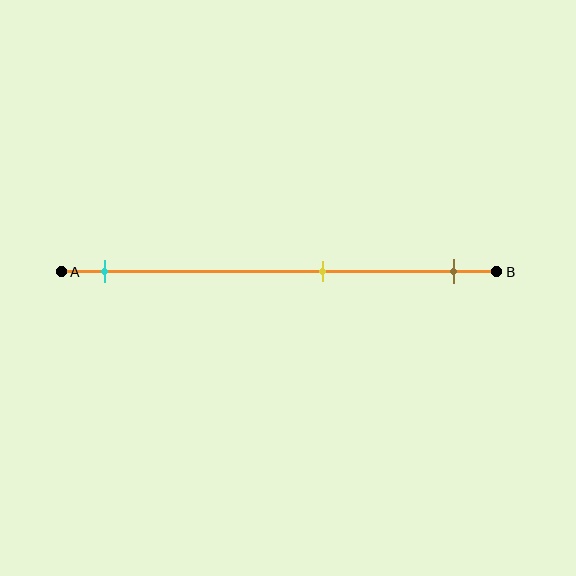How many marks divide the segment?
There are 3 marks dividing the segment.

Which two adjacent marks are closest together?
The yellow and brown marks are the closest adjacent pair.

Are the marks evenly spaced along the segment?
No, the marks are not evenly spaced.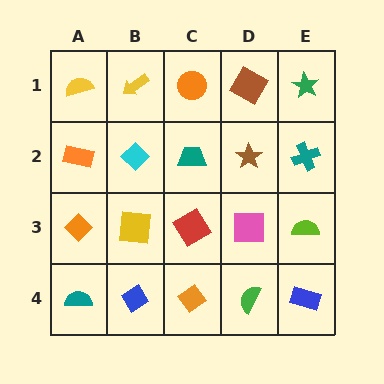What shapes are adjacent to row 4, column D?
A pink square (row 3, column D), an orange diamond (row 4, column C), a blue rectangle (row 4, column E).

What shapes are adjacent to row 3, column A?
An orange rectangle (row 2, column A), a teal semicircle (row 4, column A), a yellow square (row 3, column B).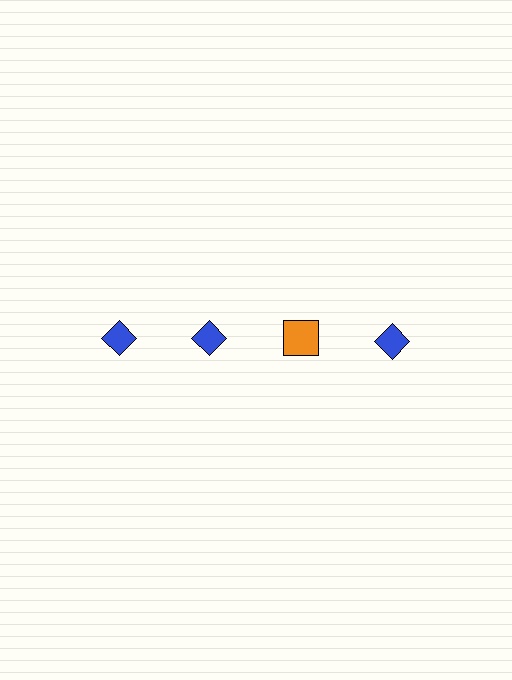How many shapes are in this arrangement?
There are 4 shapes arranged in a grid pattern.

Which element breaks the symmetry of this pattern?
The orange square in the top row, center column breaks the symmetry. All other shapes are blue diamonds.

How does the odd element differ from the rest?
It differs in both color (orange instead of blue) and shape (square instead of diamond).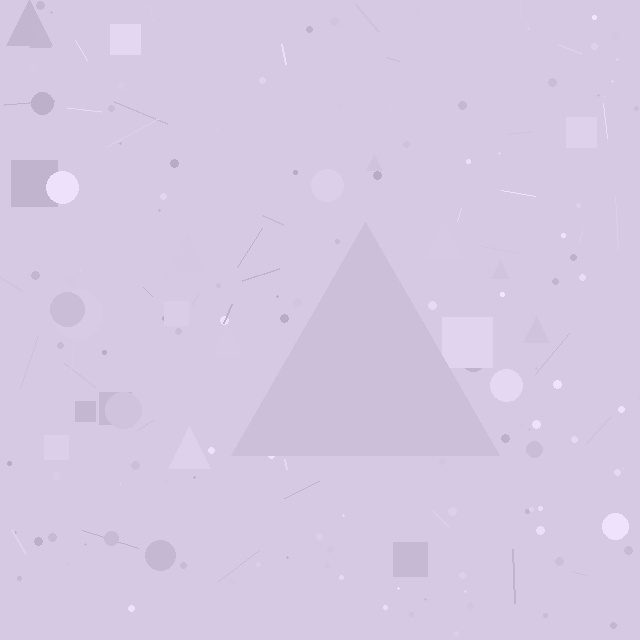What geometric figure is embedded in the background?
A triangle is embedded in the background.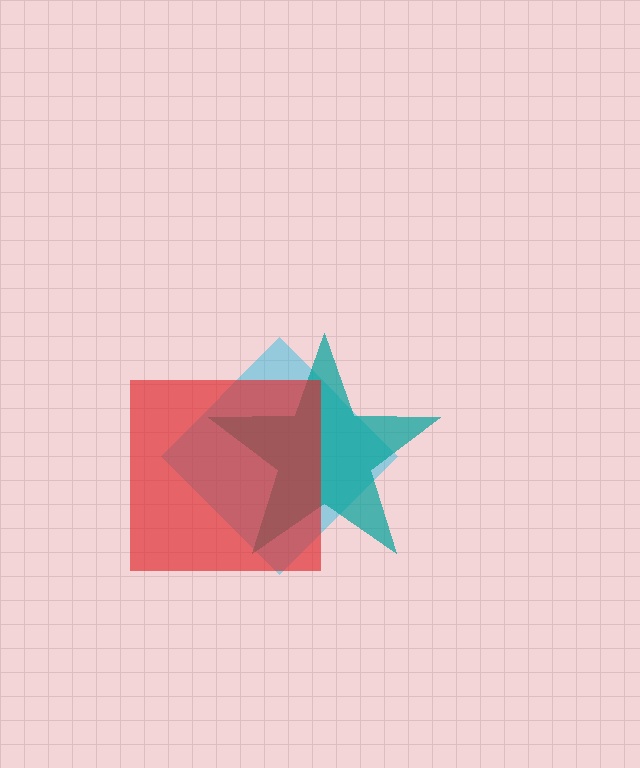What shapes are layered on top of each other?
The layered shapes are: a cyan diamond, a teal star, a red square.